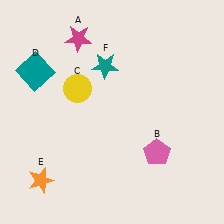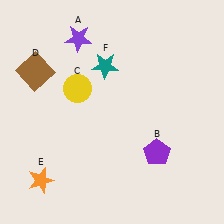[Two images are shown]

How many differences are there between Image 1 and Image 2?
There are 3 differences between the two images.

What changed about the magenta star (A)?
In Image 1, A is magenta. In Image 2, it changed to purple.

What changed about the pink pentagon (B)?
In Image 1, B is pink. In Image 2, it changed to purple.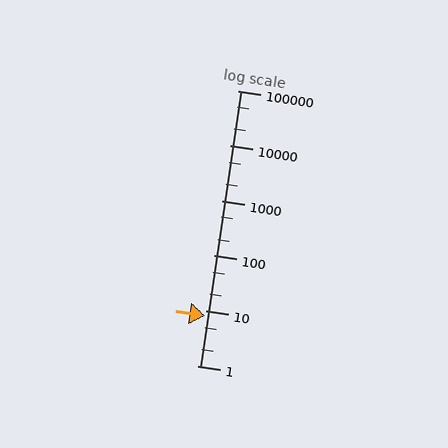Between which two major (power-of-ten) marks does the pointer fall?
The pointer is between 1 and 10.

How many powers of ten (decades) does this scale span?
The scale spans 5 decades, from 1 to 100000.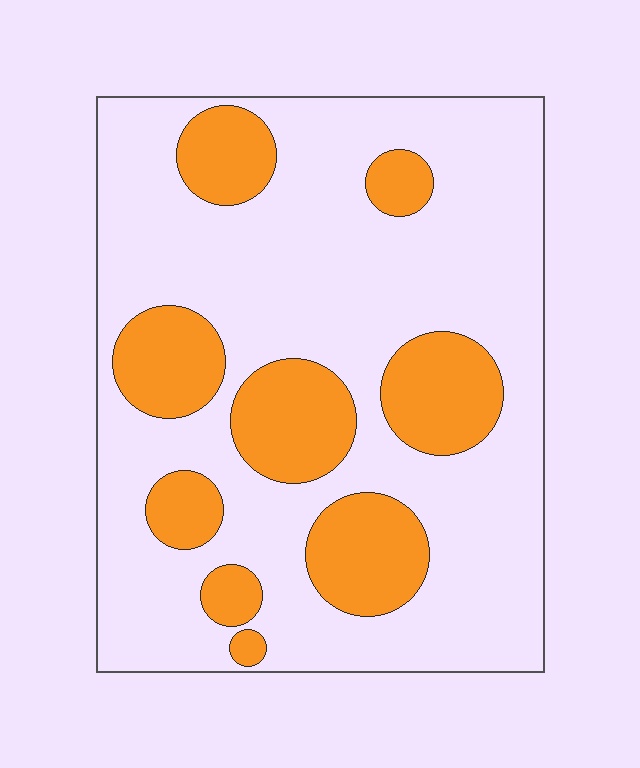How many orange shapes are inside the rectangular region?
9.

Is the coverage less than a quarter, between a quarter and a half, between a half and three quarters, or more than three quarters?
Between a quarter and a half.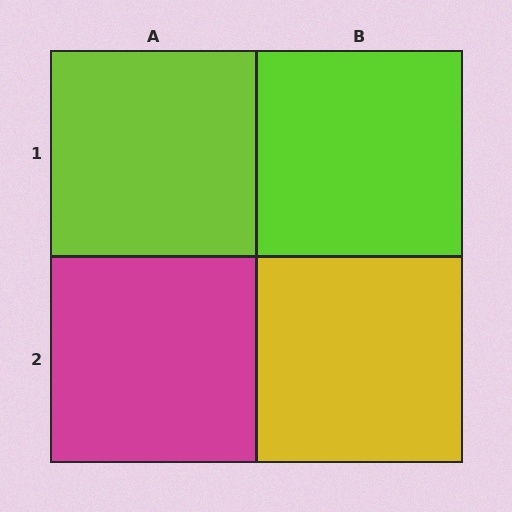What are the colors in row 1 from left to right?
Lime, lime.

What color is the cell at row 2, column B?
Yellow.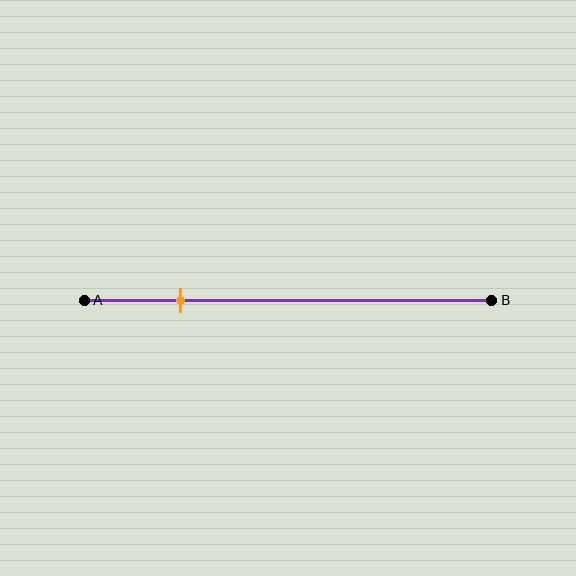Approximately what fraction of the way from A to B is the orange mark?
The orange mark is approximately 25% of the way from A to B.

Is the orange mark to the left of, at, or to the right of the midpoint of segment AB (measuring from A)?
The orange mark is to the left of the midpoint of segment AB.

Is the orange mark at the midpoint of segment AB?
No, the mark is at about 25% from A, not at the 50% midpoint.